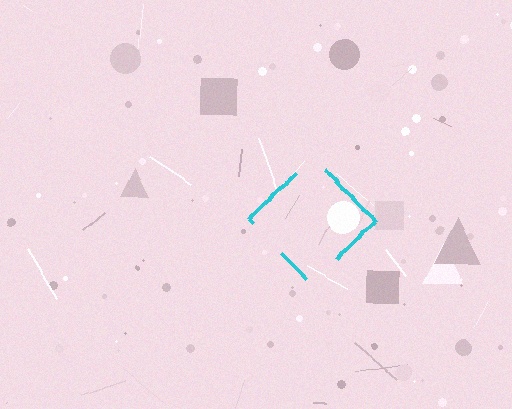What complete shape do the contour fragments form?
The contour fragments form a diamond.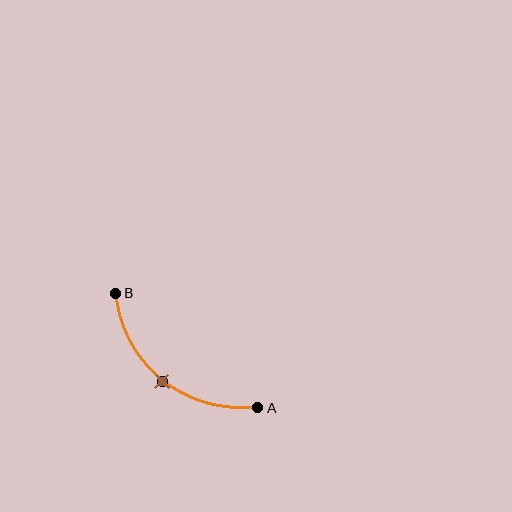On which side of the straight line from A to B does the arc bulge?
The arc bulges below and to the left of the straight line connecting A and B.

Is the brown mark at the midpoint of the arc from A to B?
Yes. The brown mark lies on the arc at equal arc-length from both A and B — it is the arc midpoint.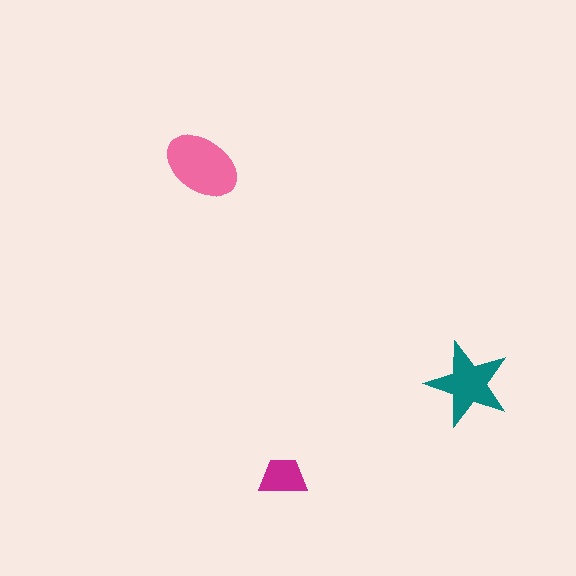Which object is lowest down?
The magenta trapezoid is bottommost.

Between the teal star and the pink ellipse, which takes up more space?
The pink ellipse.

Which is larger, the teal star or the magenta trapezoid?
The teal star.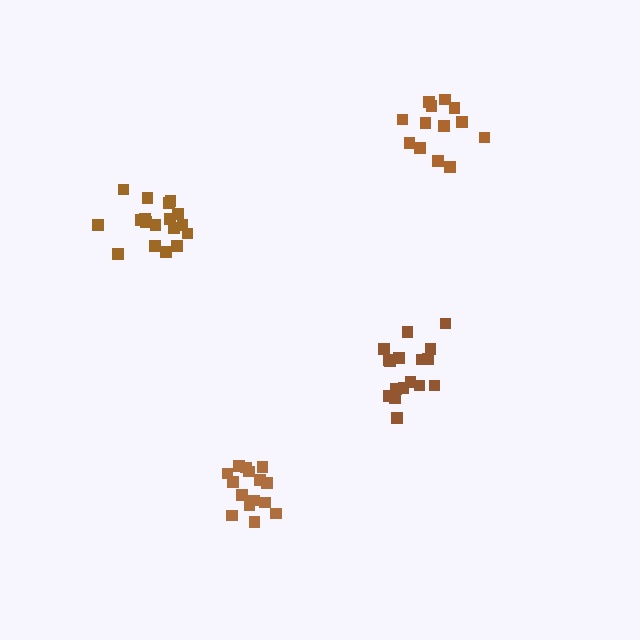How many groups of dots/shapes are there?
There are 4 groups.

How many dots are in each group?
Group 1: 17 dots, Group 2: 13 dots, Group 3: 15 dots, Group 4: 18 dots (63 total).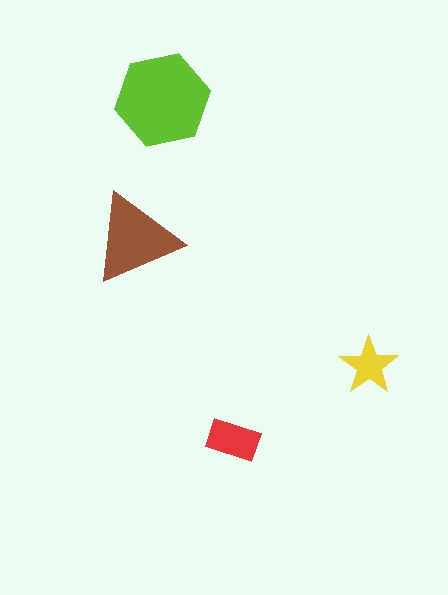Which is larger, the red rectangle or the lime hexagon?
The lime hexagon.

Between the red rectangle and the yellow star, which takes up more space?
The red rectangle.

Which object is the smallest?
The yellow star.